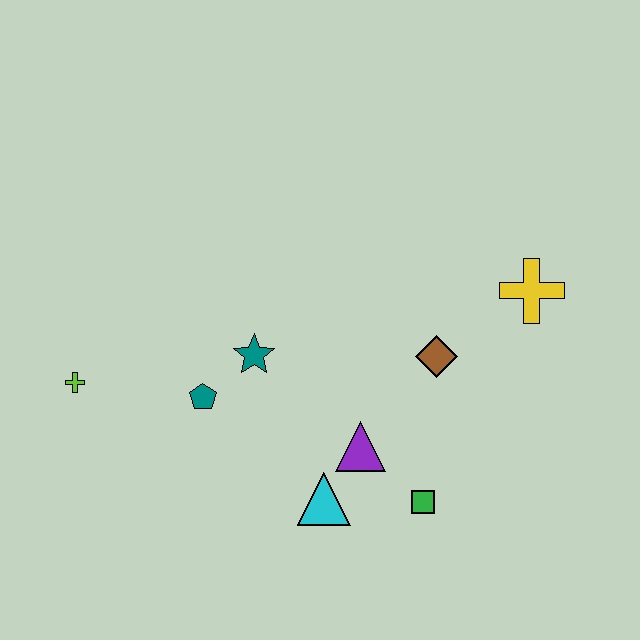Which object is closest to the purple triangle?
The cyan triangle is closest to the purple triangle.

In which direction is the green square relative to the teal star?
The green square is to the right of the teal star.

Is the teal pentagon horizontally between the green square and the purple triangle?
No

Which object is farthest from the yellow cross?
The lime cross is farthest from the yellow cross.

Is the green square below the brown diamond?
Yes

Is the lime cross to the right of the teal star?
No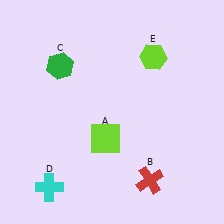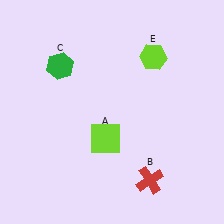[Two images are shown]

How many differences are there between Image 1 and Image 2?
There is 1 difference between the two images.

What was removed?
The cyan cross (D) was removed in Image 2.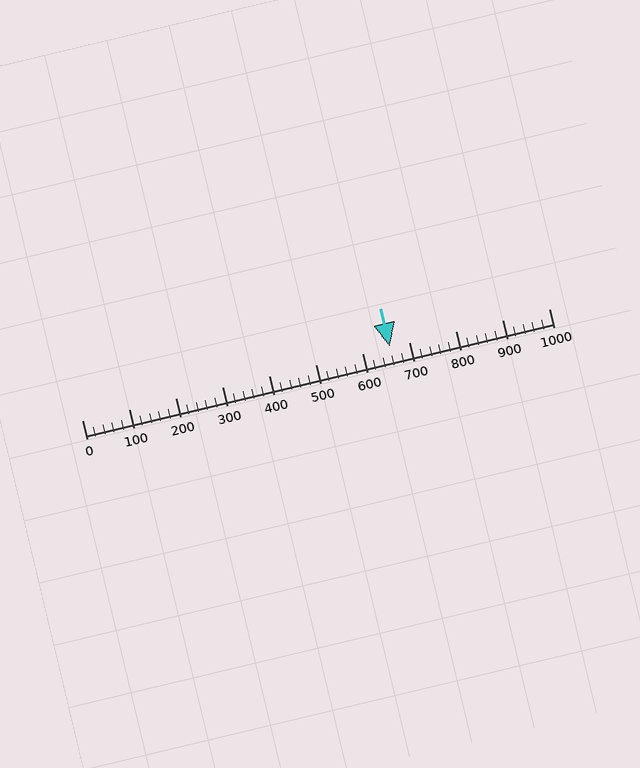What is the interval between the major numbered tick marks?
The major tick marks are spaced 100 units apart.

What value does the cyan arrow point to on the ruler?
The cyan arrow points to approximately 660.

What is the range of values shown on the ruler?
The ruler shows values from 0 to 1000.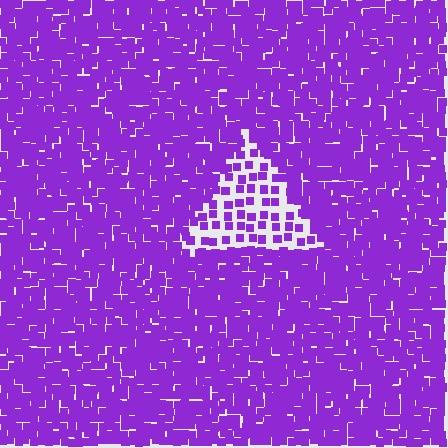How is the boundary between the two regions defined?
The boundary is defined by a change in element density (approximately 2.6x ratio). All elements are the same color, size, and shape.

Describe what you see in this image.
The image contains small purple elements arranged at two different densities. A triangle-shaped region is visible where the elements are less densely packed than the surrounding area.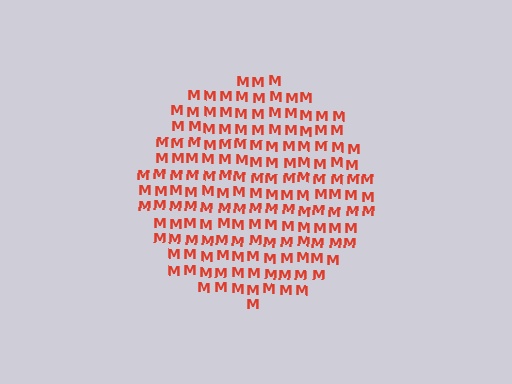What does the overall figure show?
The overall figure shows a circle.